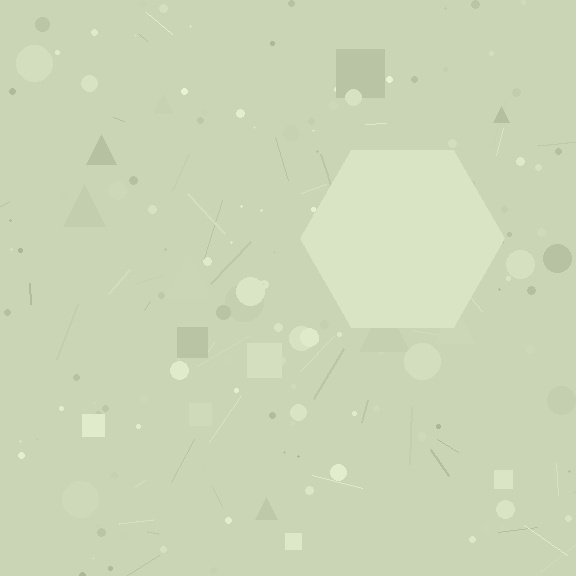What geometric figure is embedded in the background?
A hexagon is embedded in the background.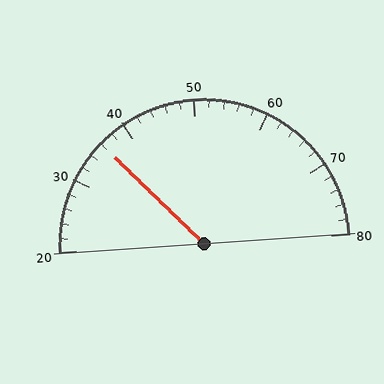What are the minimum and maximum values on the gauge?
The gauge ranges from 20 to 80.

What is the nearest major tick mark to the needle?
The nearest major tick mark is 40.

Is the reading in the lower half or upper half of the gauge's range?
The reading is in the lower half of the range (20 to 80).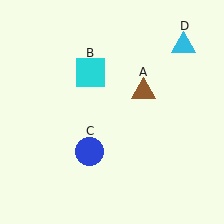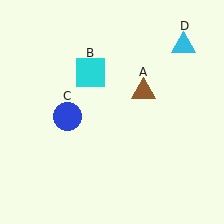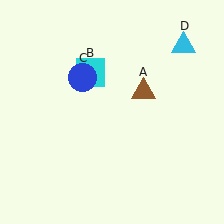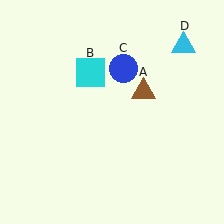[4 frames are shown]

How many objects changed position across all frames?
1 object changed position: blue circle (object C).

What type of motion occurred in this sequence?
The blue circle (object C) rotated clockwise around the center of the scene.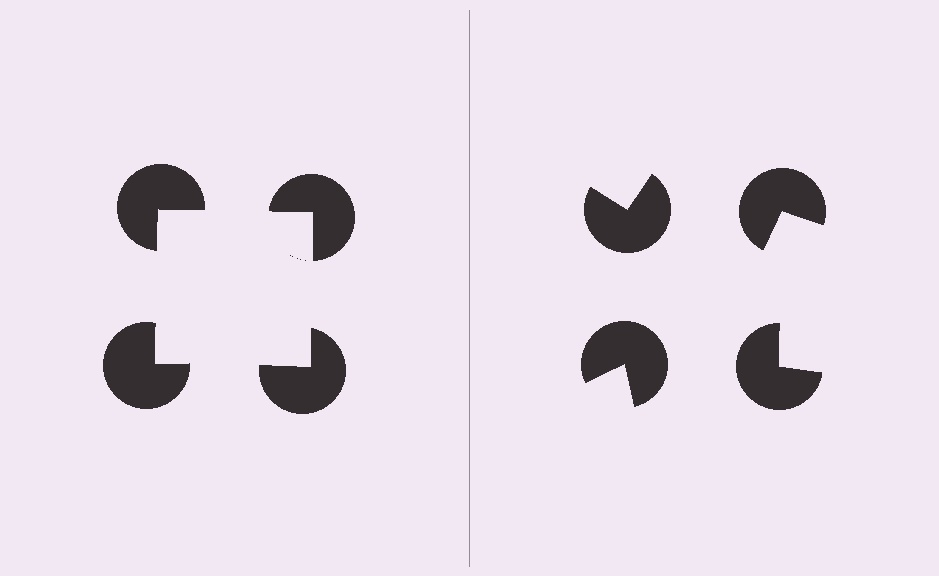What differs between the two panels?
The pac-man discs are positioned identically on both sides; only the wedge orientations differ. On the left they align to a square; on the right they are misaligned.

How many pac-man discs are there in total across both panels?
8 — 4 on each side.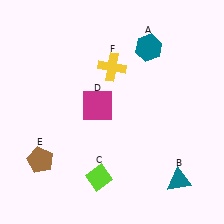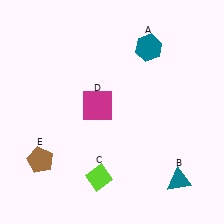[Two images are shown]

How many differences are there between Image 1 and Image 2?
There is 1 difference between the two images.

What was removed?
The yellow cross (F) was removed in Image 2.